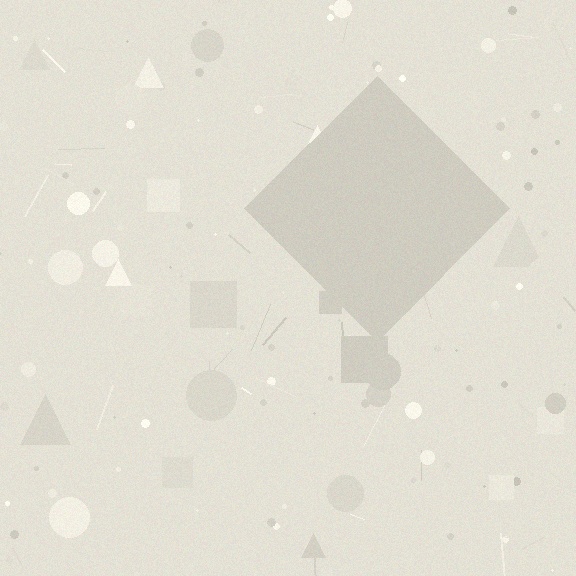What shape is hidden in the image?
A diamond is hidden in the image.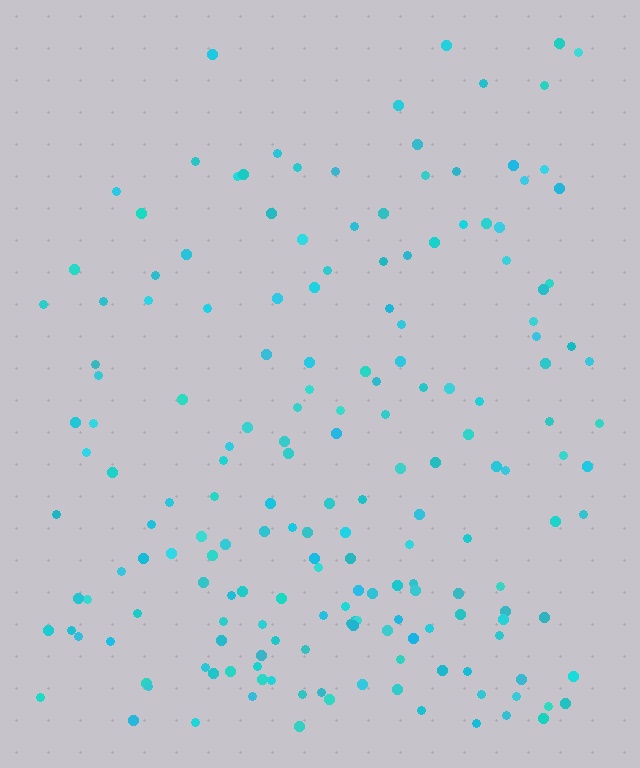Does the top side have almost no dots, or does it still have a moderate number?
Still a moderate number, just noticeably fewer than the bottom.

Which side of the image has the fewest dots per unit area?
The top.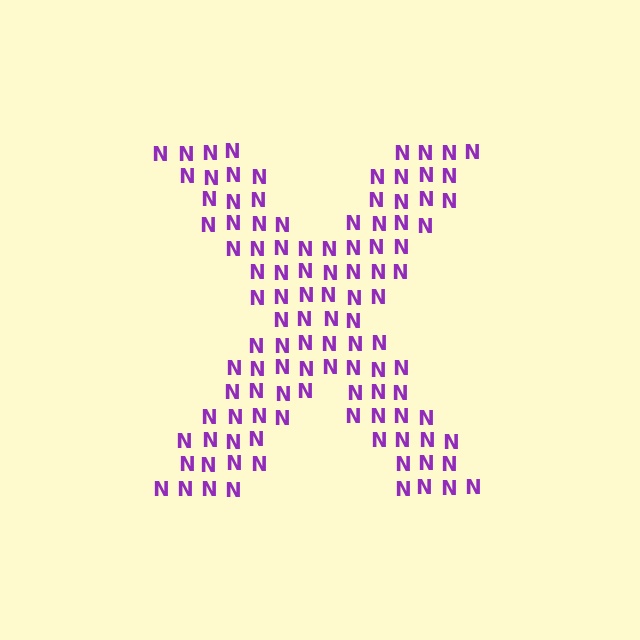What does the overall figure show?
The overall figure shows the letter X.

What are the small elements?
The small elements are letter N's.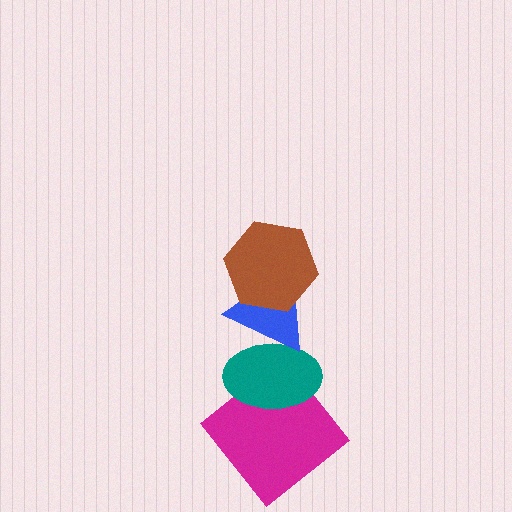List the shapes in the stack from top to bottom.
From top to bottom: the brown hexagon, the blue triangle, the teal ellipse, the magenta diamond.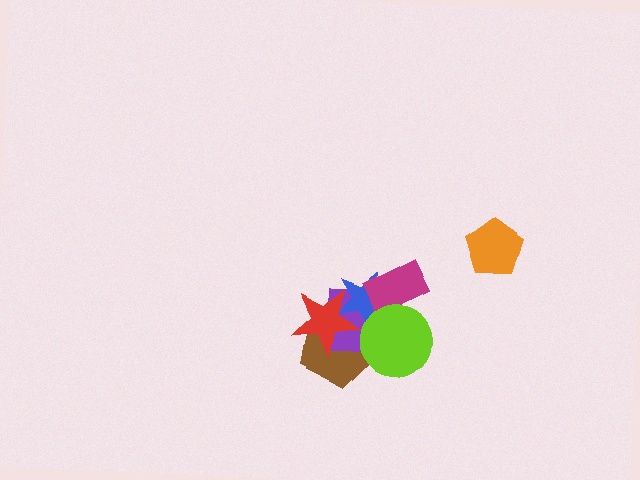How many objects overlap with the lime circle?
4 objects overlap with the lime circle.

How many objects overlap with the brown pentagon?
4 objects overlap with the brown pentagon.